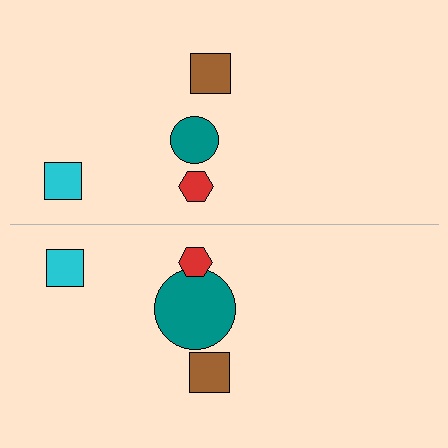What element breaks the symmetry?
The teal circle on the bottom side has a different size than its mirror counterpart.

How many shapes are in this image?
There are 8 shapes in this image.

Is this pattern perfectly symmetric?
No, the pattern is not perfectly symmetric. The teal circle on the bottom side has a different size than its mirror counterpart.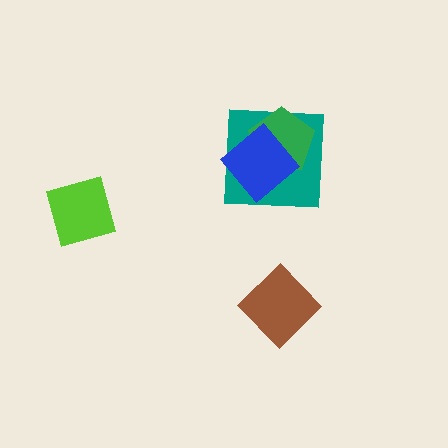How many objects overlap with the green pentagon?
2 objects overlap with the green pentagon.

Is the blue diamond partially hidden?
No, no other shape covers it.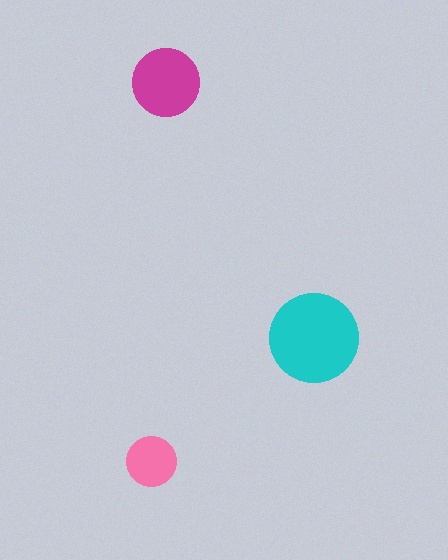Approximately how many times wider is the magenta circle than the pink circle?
About 1.5 times wider.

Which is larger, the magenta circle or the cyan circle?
The cyan one.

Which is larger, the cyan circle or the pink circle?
The cyan one.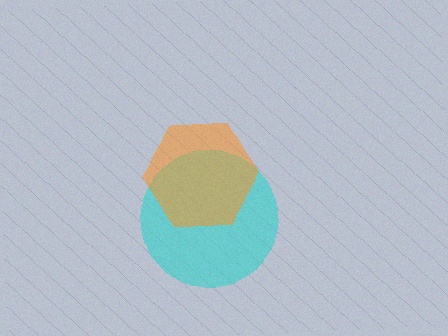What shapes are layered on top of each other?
The layered shapes are: a cyan circle, an orange hexagon.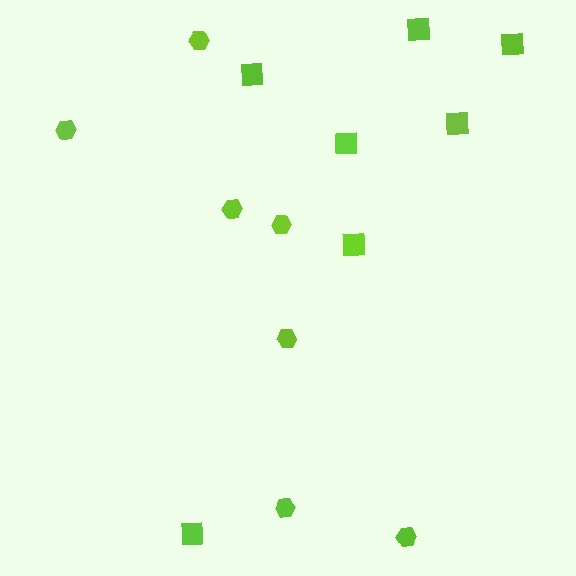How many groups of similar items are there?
There are 2 groups: one group of hexagons (7) and one group of squares (7).